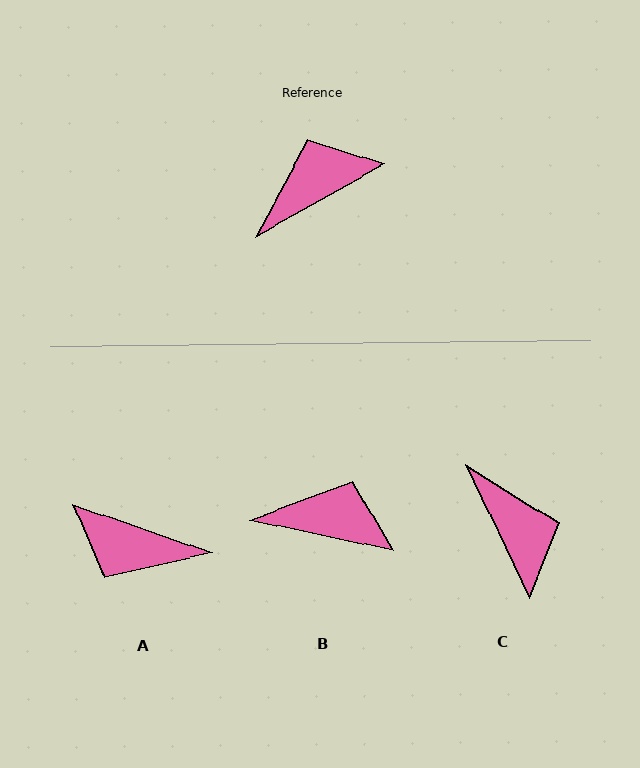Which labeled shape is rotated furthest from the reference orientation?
A, about 131 degrees away.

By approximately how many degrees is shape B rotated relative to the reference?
Approximately 42 degrees clockwise.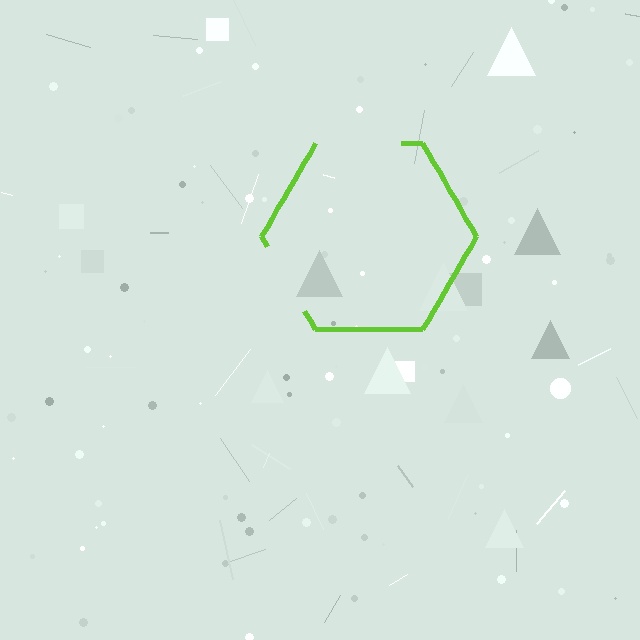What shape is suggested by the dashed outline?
The dashed outline suggests a hexagon.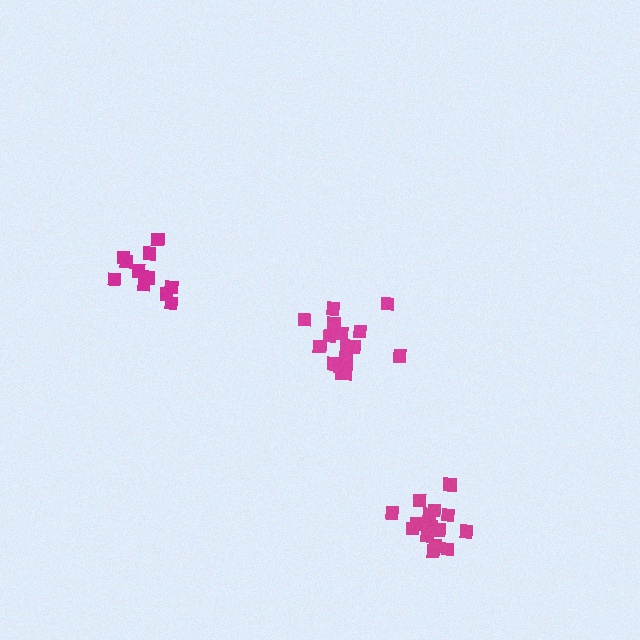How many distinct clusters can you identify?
There are 3 distinct clusters.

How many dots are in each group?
Group 1: 11 dots, Group 2: 16 dots, Group 3: 17 dots (44 total).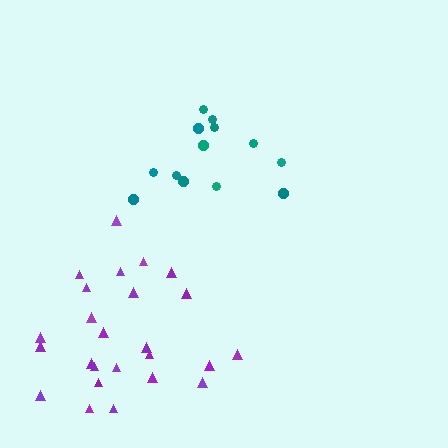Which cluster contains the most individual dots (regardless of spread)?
Purple (25).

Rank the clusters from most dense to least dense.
purple, teal.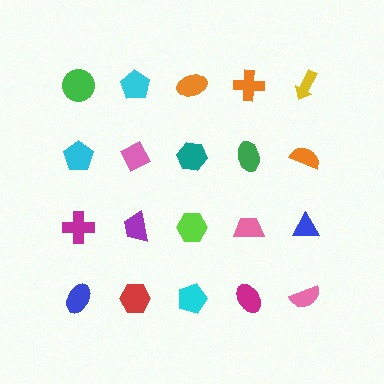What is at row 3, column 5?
A blue triangle.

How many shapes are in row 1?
5 shapes.